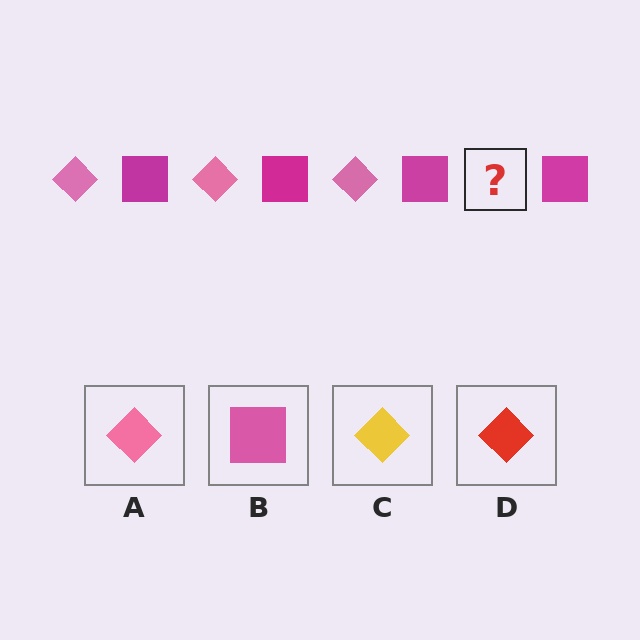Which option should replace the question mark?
Option A.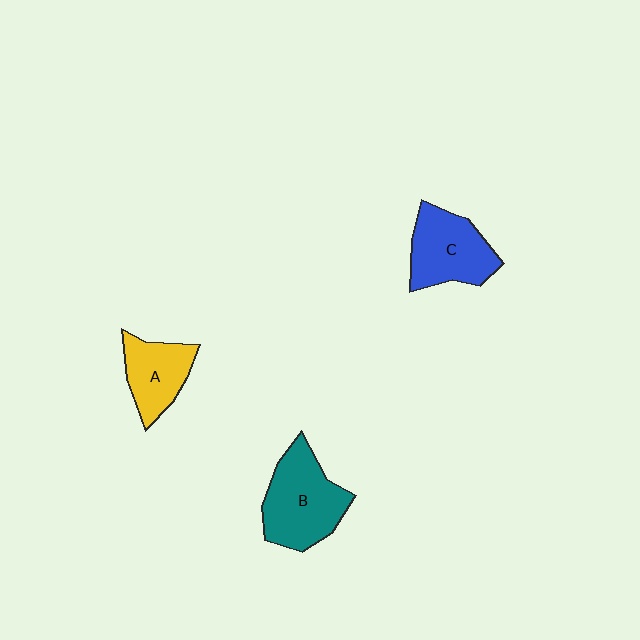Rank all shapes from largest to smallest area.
From largest to smallest: B (teal), C (blue), A (yellow).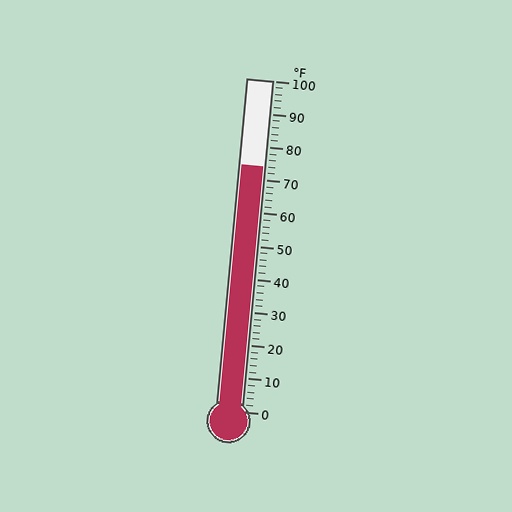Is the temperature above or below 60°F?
The temperature is above 60°F.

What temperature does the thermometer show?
The thermometer shows approximately 74°F.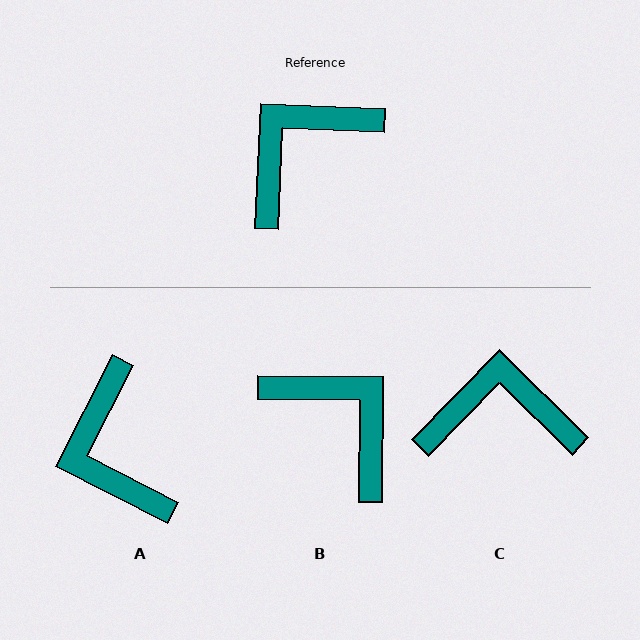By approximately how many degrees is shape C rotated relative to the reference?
Approximately 42 degrees clockwise.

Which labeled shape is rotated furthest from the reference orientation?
B, about 88 degrees away.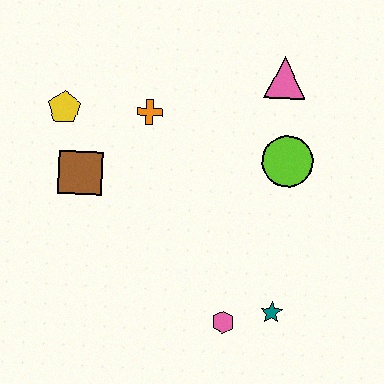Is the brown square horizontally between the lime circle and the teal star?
No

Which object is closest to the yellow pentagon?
The brown square is closest to the yellow pentagon.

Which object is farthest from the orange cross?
The teal star is farthest from the orange cross.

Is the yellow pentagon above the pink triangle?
No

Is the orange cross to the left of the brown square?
No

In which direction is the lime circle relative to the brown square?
The lime circle is to the right of the brown square.